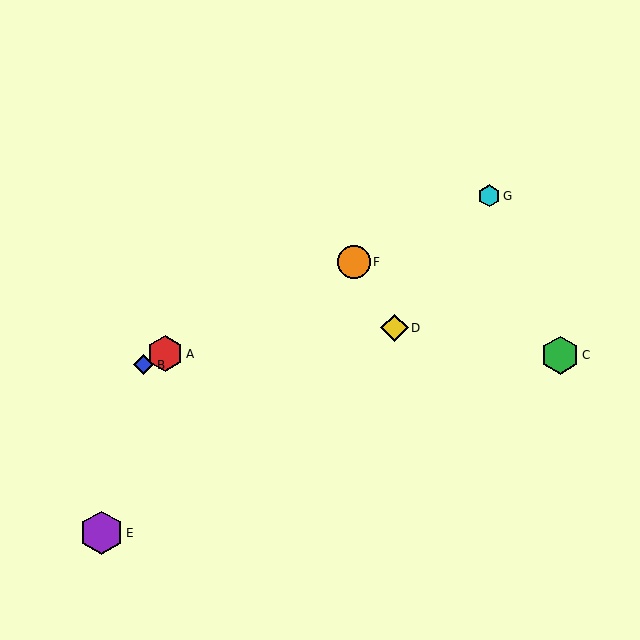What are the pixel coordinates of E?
Object E is at (101, 533).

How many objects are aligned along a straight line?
4 objects (A, B, F, G) are aligned along a straight line.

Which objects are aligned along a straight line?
Objects A, B, F, G are aligned along a straight line.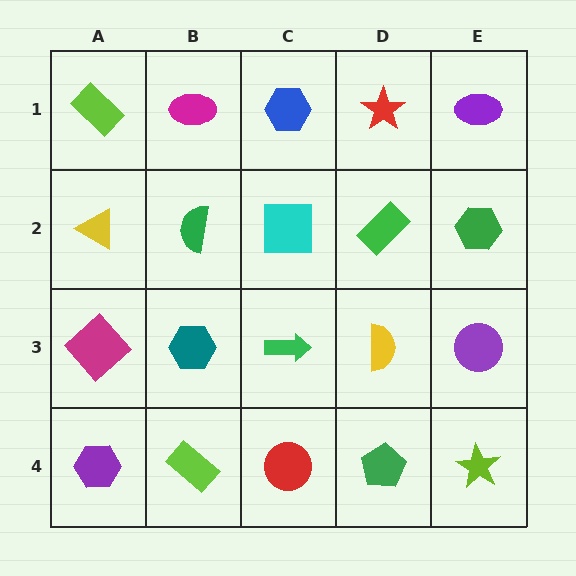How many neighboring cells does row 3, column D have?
4.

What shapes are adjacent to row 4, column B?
A teal hexagon (row 3, column B), a purple hexagon (row 4, column A), a red circle (row 4, column C).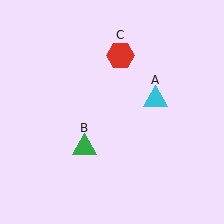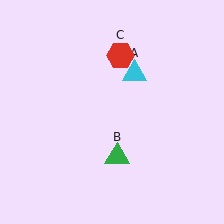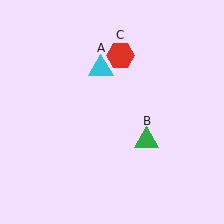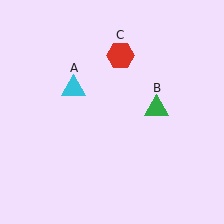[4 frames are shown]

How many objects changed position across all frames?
2 objects changed position: cyan triangle (object A), green triangle (object B).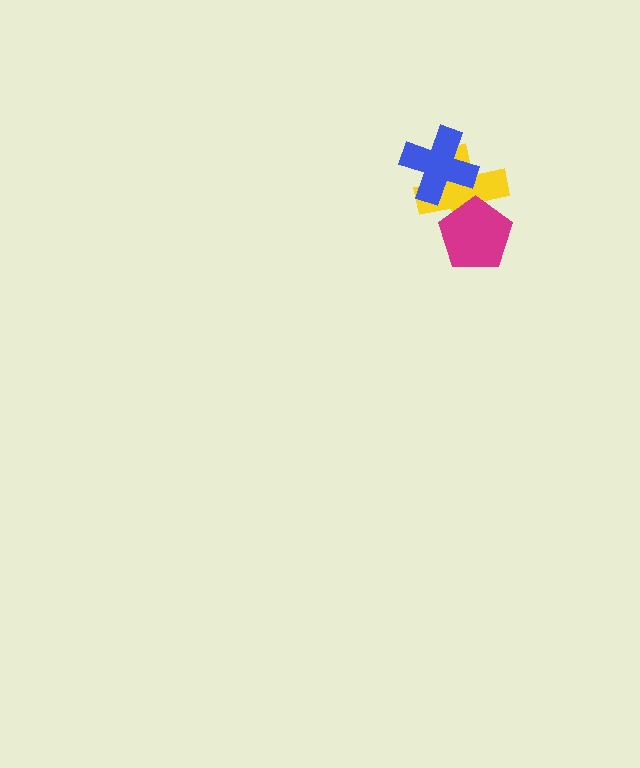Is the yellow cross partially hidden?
Yes, it is partially covered by another shape.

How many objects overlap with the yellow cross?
2 objects overlap with the yellow cross.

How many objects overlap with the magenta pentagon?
1 object overlaps with the magenta pentagon.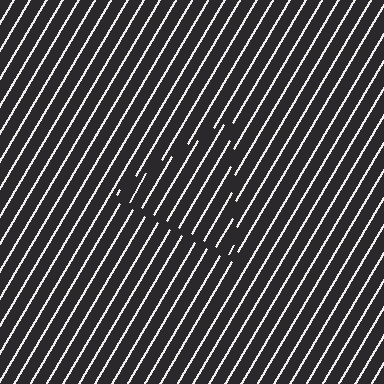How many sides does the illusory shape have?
3 sides — the line-ends trace a triangle.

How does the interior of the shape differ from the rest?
The interior of the shape contains the same grating, shifted by half a period — the contour is defined by the phase discontinuity where line-ends from the inner and outer gratings abut.